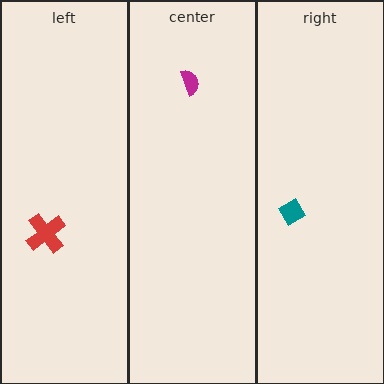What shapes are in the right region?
The teal diamond.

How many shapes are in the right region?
1.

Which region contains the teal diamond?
The right region.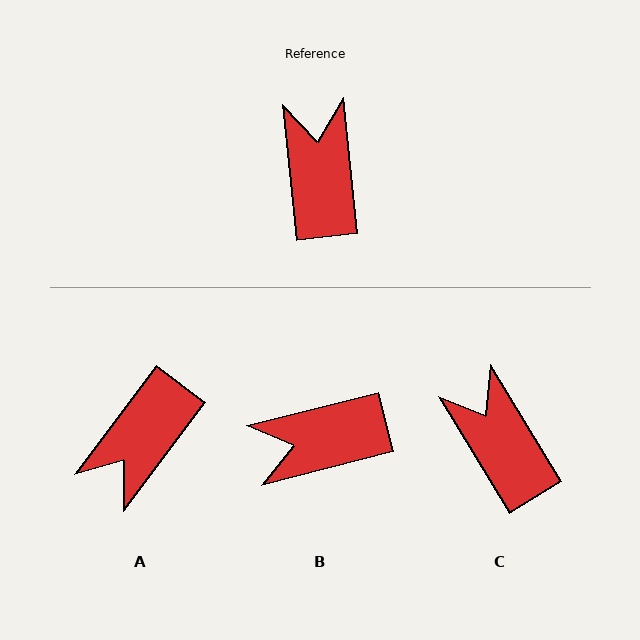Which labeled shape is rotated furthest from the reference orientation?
A, about 137 degrees away.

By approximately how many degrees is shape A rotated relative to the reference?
Approximately 137 degrees counter-clockwise.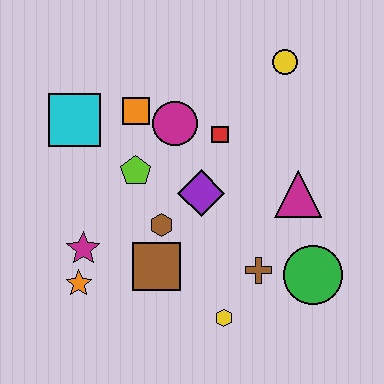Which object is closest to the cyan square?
The orange square is closest to the cyan square.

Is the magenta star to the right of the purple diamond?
No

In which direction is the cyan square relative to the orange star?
The cyan square is above the orange star.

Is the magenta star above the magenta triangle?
No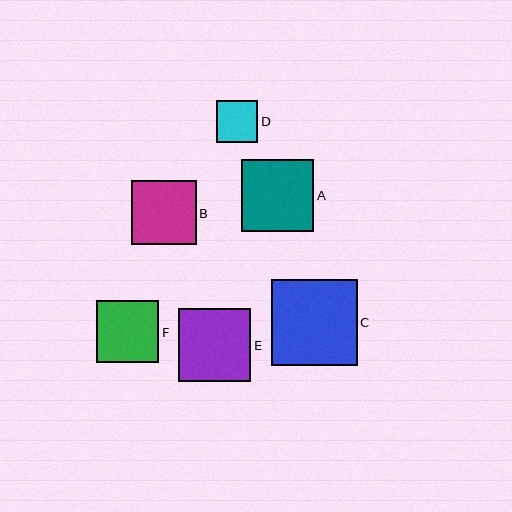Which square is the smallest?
Square D is the smallest with a size of approximately 42 pixels.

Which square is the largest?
Square C is the largest with a size of approximately 86 pixels.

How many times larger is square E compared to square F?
Square E is approximately 1.2 times the size of square F.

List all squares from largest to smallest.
From largest to smallest: C, E, A, B, F, D.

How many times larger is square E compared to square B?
Square E is approximately 1.1 times the size of square B.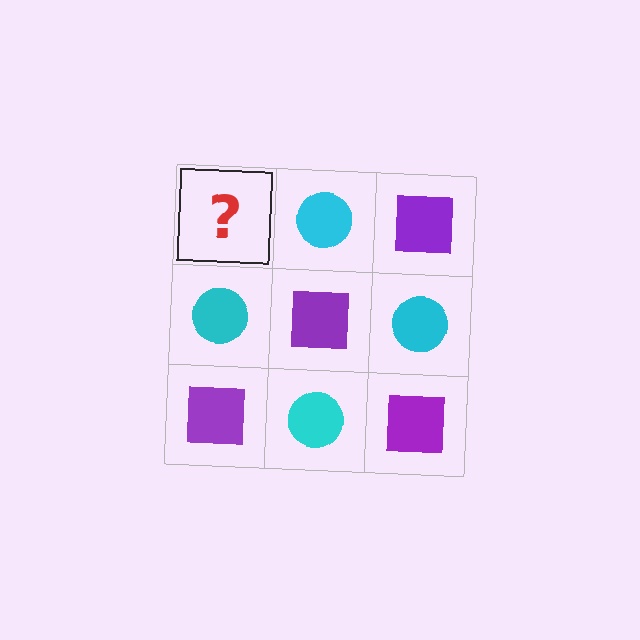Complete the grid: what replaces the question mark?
The question mark should be replaced with a purple square.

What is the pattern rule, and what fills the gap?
The rule is that it alternates purple square and cyan circle in a checkerboard pattern. The gap should be filled with a purple square.